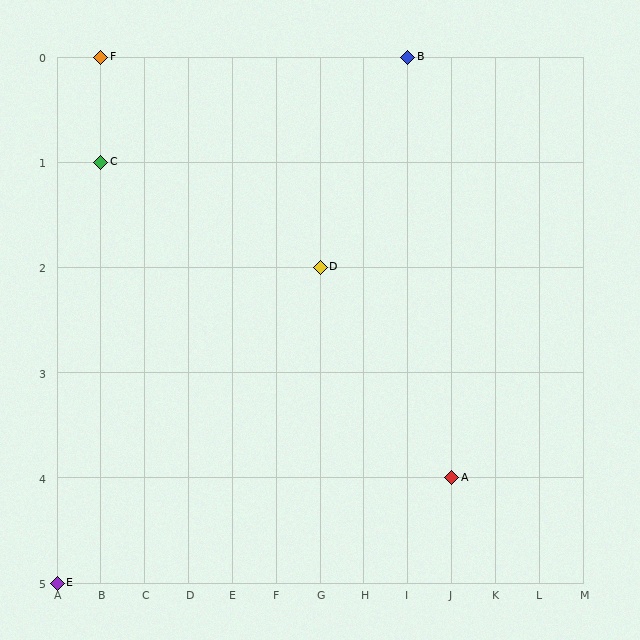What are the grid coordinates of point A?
Point A is at grid coordinates (J, 4).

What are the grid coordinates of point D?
Point D is at grid coordinates (G, 2).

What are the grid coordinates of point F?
Point F is at grid coordinates (B, 0).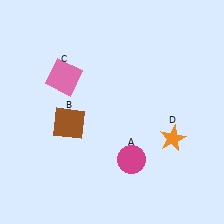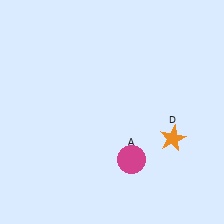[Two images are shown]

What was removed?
The pink square (C), the brown square (B) were removed in Image 2.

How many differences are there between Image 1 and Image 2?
There are 2 differences between the two images.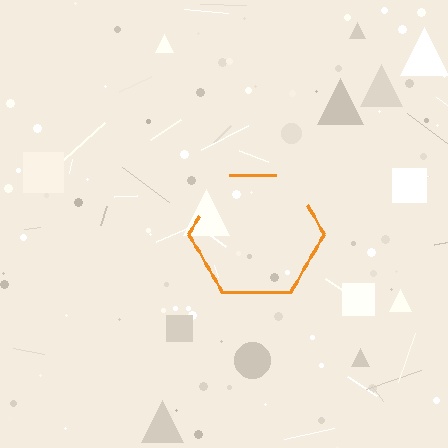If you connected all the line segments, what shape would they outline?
They would outline a hexagon.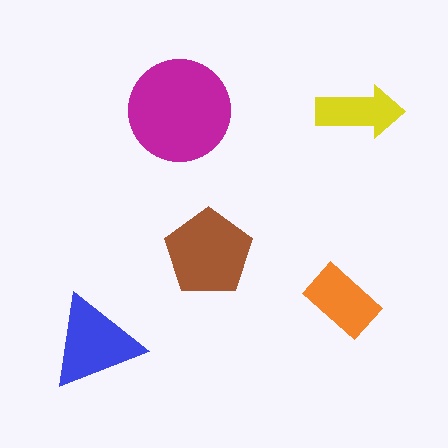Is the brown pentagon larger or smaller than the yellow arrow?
Larger.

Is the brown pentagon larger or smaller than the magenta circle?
Smaller.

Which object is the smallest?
The yellow arrow.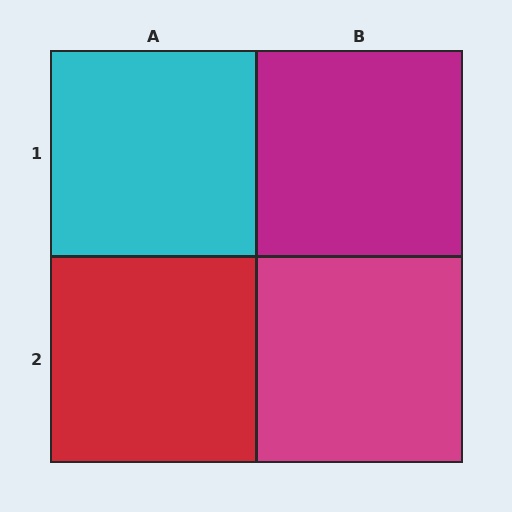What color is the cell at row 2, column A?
Red.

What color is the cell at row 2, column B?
Magenta.